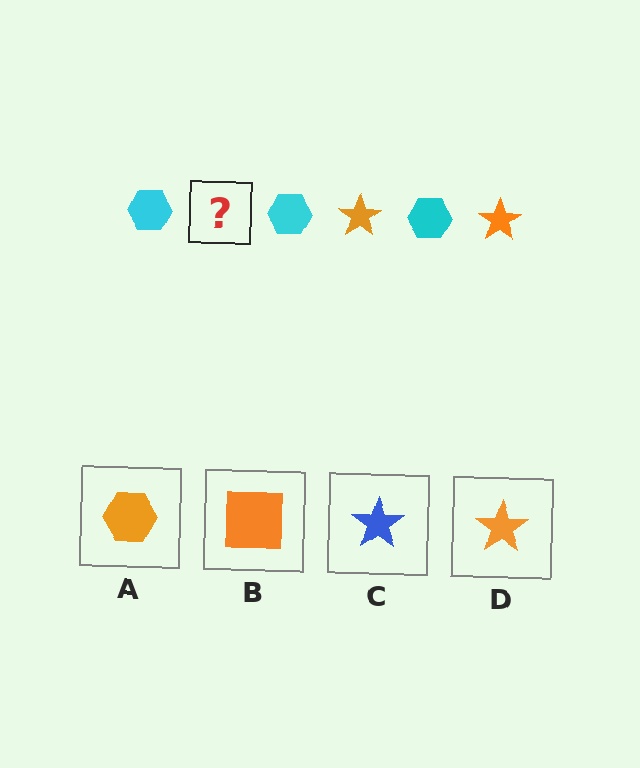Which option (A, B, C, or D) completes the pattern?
D.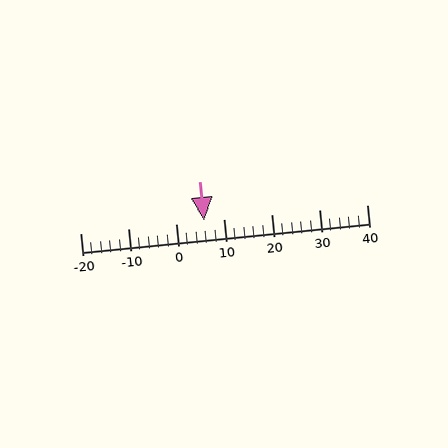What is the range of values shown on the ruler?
The ruler shows values from -20 to 40.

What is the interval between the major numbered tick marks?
The major tick marks are spaced 10 units apart.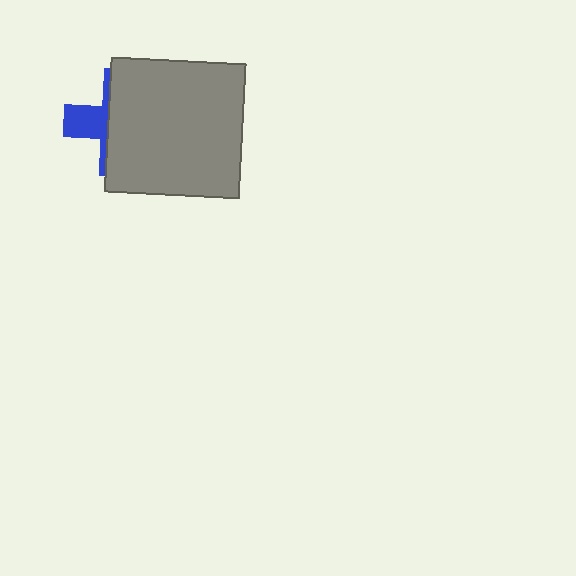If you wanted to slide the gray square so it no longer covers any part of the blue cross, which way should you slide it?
Slide it right — that is the most direct way to separate the two shapes.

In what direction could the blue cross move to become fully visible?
The blue cross could move left. That would shift it out from behind the gray square entirely.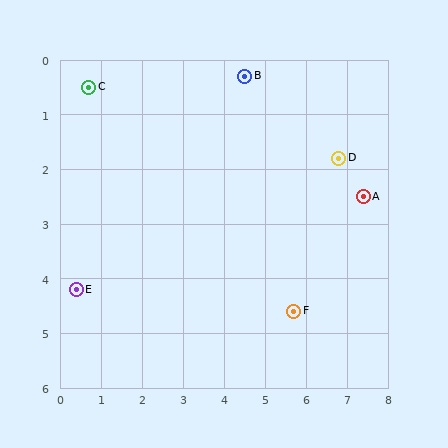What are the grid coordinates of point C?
Point C is at approximately (0.7, 0.5).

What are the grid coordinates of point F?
Point F is at approximately (5.7, 4.6).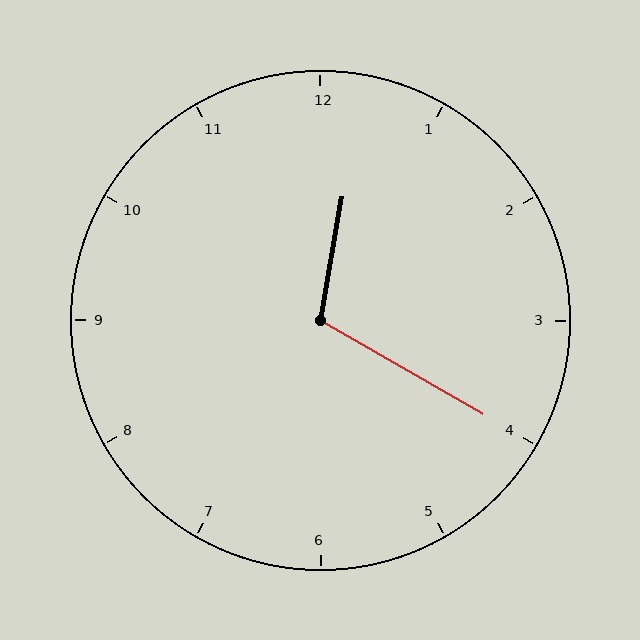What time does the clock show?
12:20.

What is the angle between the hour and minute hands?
Approximately 110 degrees.